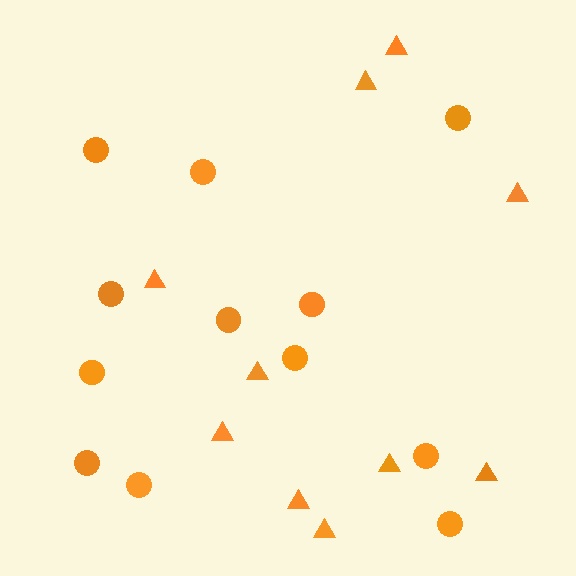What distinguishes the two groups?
There are 2 groups: one group of circles (12) and one group of triangles (10).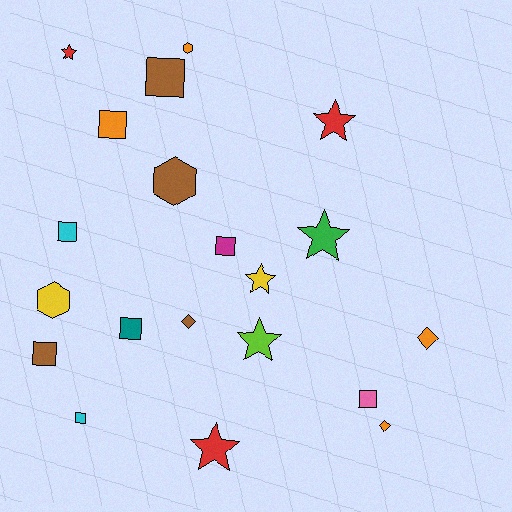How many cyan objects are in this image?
There are 2 cyan objects.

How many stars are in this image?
There are 6 stars.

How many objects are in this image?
There are 20 objects.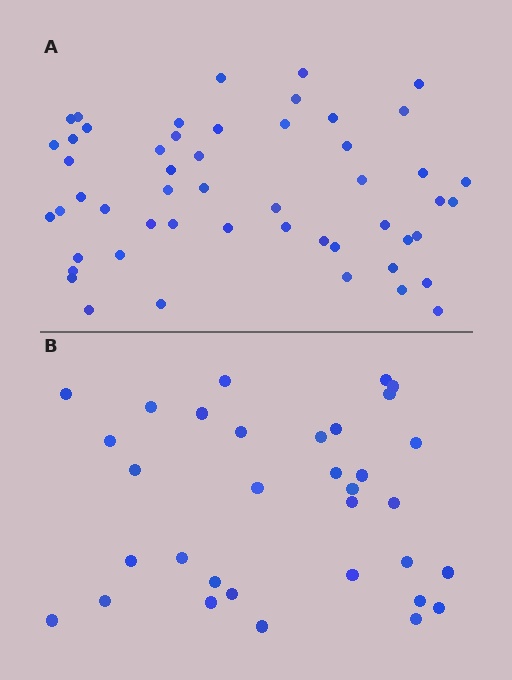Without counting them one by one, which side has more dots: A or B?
Region A (the top region) has more dots.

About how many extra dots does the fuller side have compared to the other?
Region A has approximately 20 more dots than region B.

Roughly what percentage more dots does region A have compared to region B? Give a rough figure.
About 60% more.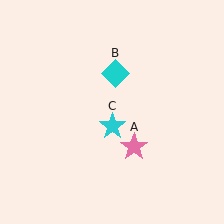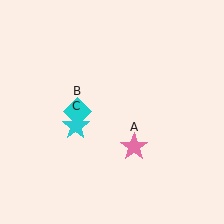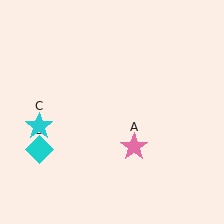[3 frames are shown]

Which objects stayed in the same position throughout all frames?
Pink star (object A) remained stationary.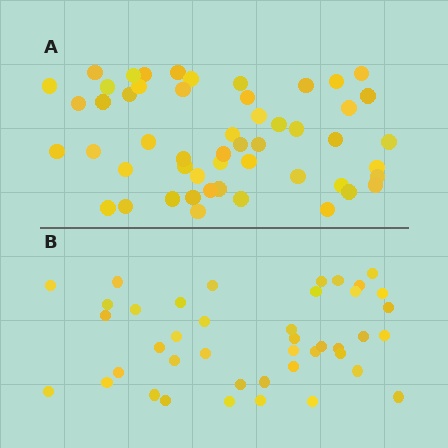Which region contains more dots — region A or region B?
Region A (the top region) has more dots.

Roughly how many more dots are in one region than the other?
Region A has roughly 10 or so more dots than region B.